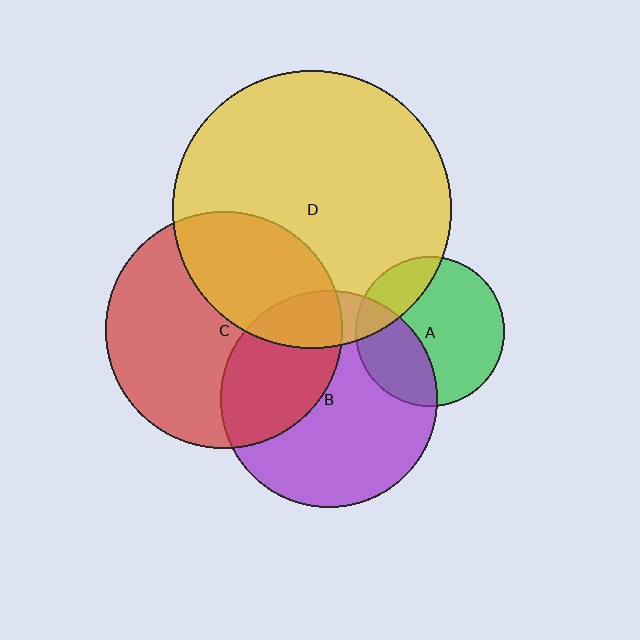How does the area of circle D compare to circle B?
Approximately 1.6 times.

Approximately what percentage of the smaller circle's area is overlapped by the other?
Approximately 35%.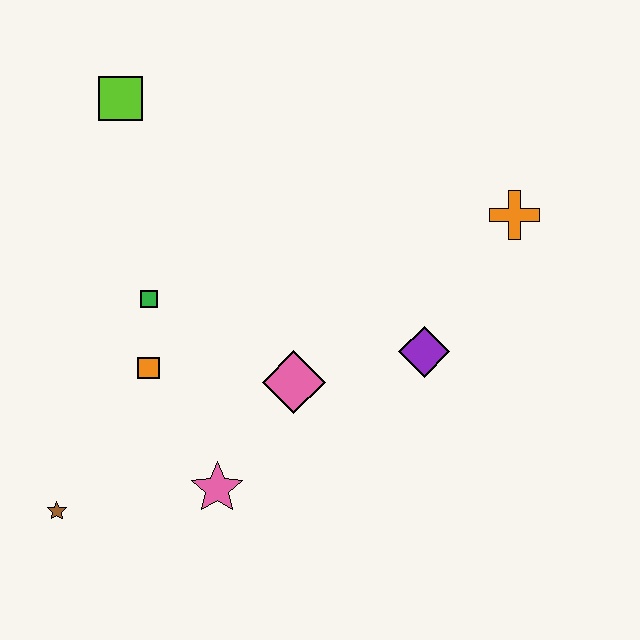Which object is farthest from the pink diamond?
The lime square is farthest from the pink diamond.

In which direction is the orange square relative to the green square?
The orange square is below the green square.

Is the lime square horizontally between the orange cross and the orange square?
No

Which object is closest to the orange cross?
The purple diamond is closest to the orange cross.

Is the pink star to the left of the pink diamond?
Yes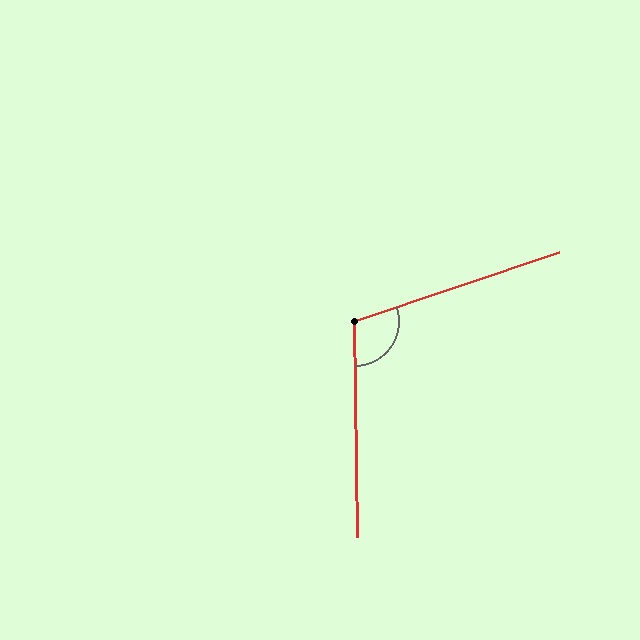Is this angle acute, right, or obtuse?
It is obtuse.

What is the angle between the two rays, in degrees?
Approximately 108 degrees.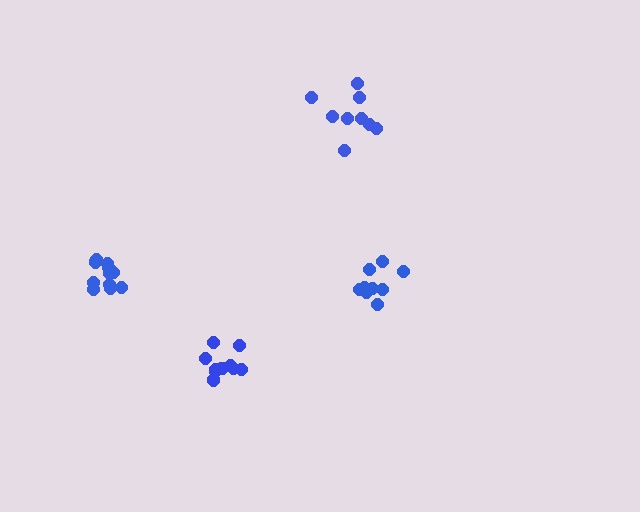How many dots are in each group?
Group 1: 9 dots, Group 2: 11 dots, Group 3: 11 dots, Group 4: 9 dots (40 total).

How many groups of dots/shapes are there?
There are 4 groups.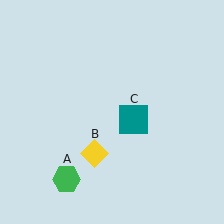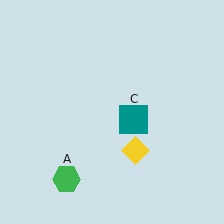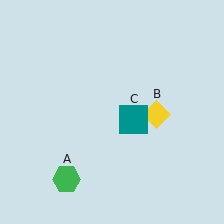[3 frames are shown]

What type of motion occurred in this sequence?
The yellow diamond (object B) rotated counterclockwise around the center of the scene.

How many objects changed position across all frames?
1 object changed position: yellow diamond (object B).